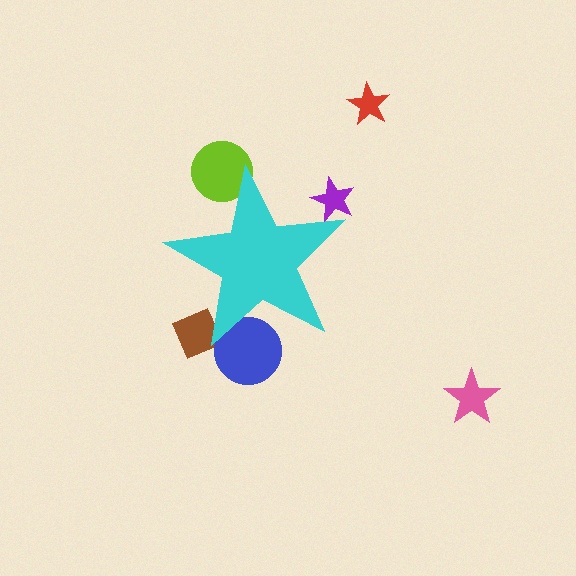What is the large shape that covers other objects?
A cyan star.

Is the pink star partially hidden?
No, the pink star is fully visible.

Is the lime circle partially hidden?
Yes, the lime circle is partially hidden behind the cyan star.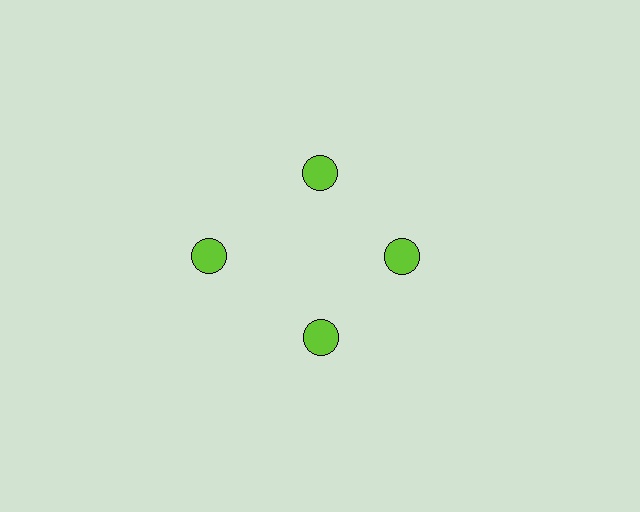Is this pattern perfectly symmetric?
No. The 4 lime circles are arranged in a ring, but one element near the 9 o'clock position is pushed outward from the center, breaking the 4-fold rotational symmetry.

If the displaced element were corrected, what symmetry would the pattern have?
It would have 4-fold rotational symmetry — the pattern would map onto itself every 90 degrees.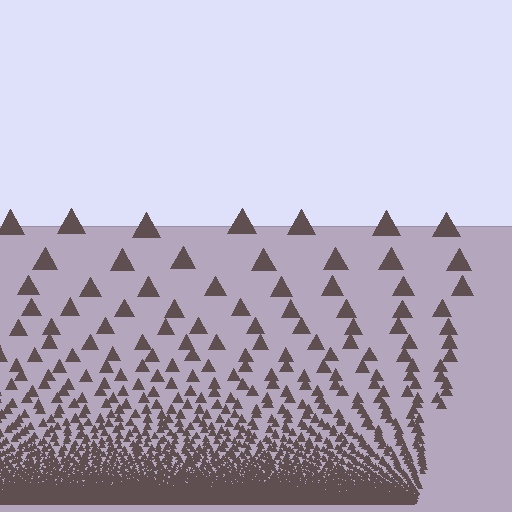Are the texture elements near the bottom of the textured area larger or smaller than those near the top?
Smaller. The gradient is inverted — elements near the bottom are smaller and denser.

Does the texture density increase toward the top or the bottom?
Density increases toward the bottom.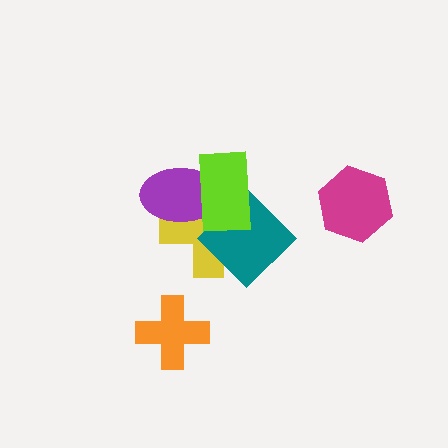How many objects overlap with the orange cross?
0 objects overlap with the orange cross.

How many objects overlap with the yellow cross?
3 objects overlap with the yellow cross.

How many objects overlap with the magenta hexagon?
0 objects overlap with the magenta hexagon.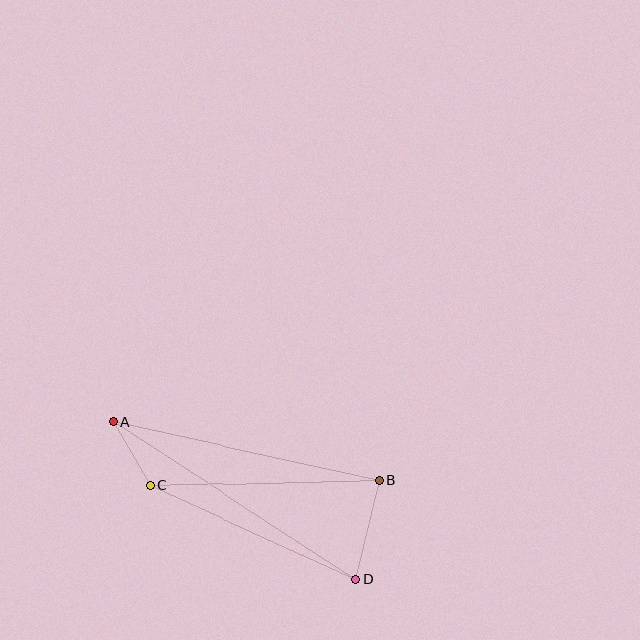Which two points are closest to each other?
Points A and C are closest to each other.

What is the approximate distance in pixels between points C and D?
The distance between C and D is approximately 226 pixels.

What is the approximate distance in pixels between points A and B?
The distance between A and B is approximately 273 pixels.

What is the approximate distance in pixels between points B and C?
The distance between B and C is approximately 229 pixels.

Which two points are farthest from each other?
Points A and D are farthest from each other.